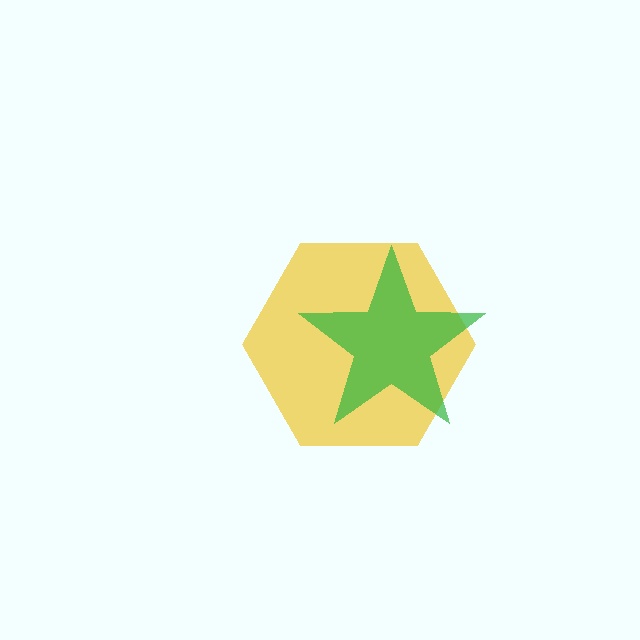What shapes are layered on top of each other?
The layered shapes are: a yellow hexagon, a green star.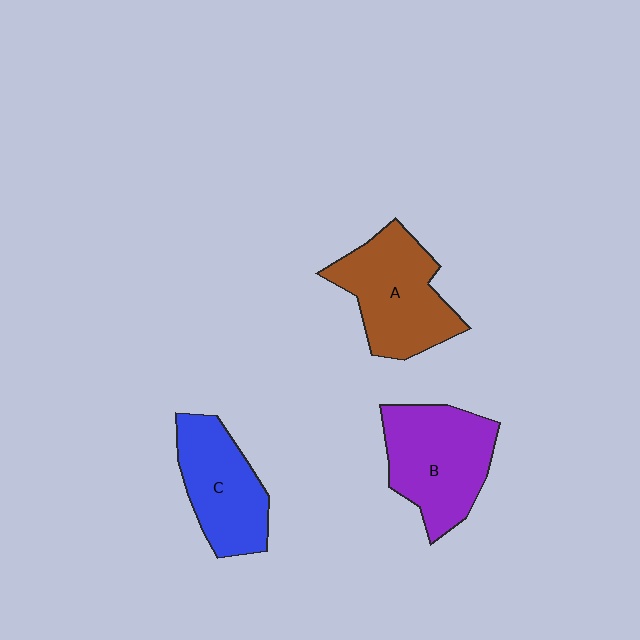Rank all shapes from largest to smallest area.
From largest to smallest: B (purple), A (brown), C (blue).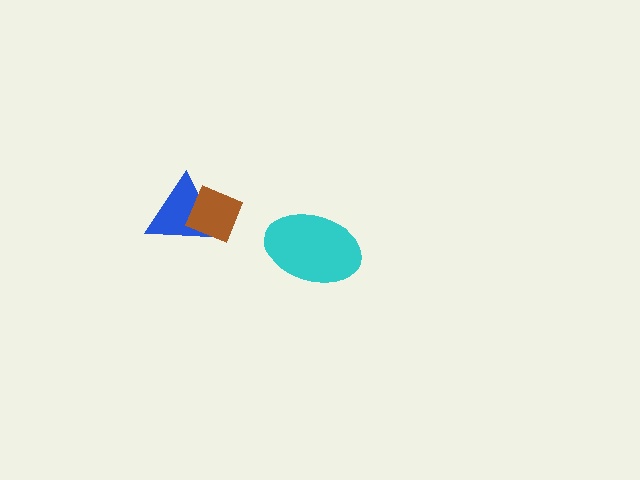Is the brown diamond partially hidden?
No, no other shape covers it.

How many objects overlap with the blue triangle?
1 object overlaps with the blue triangle.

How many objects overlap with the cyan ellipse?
0 objects overlap with the cyan ellipse.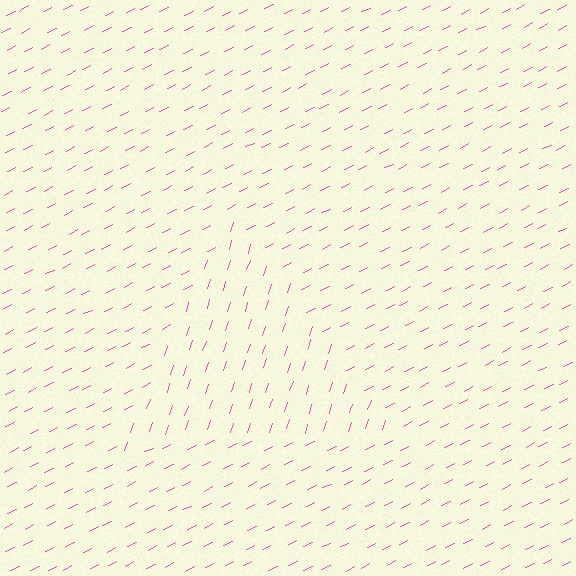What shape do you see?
I see a triangle.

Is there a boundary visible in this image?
Yes, there is a texture boundary formed by a change in line orientation.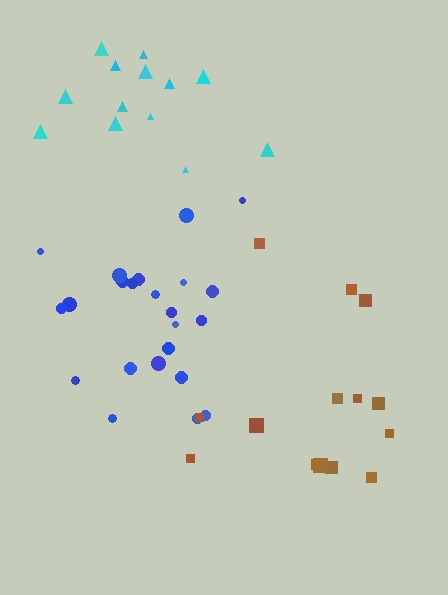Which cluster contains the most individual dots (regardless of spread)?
Blue (23).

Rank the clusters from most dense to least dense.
blue, cyan, brown.